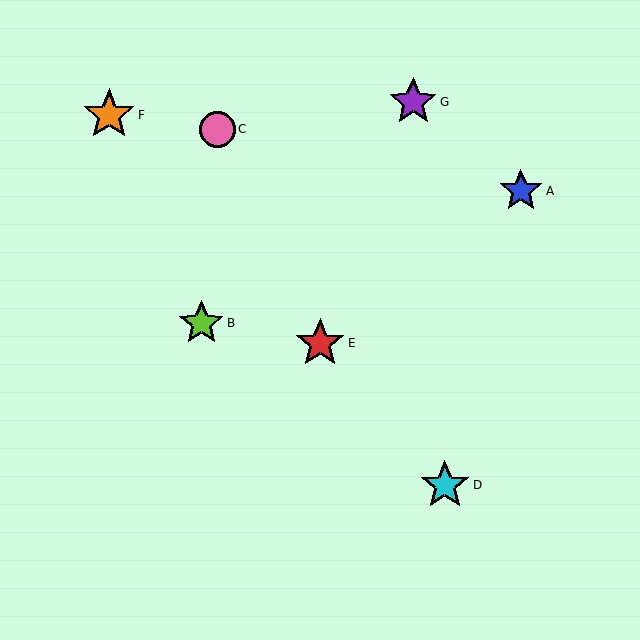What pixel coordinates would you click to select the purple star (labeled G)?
Click at (413, 102) to select the purple star G.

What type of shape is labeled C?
Shape C is a pink circle.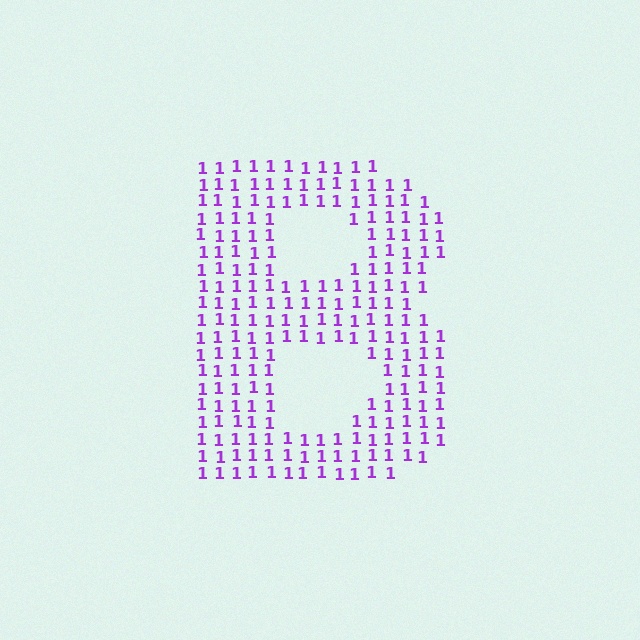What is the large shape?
The large shape is the letter B.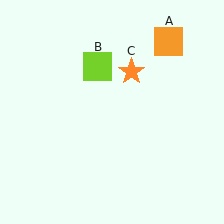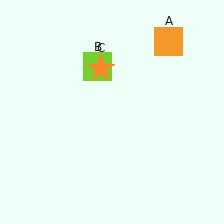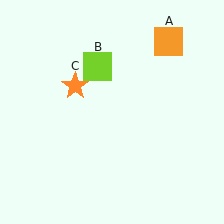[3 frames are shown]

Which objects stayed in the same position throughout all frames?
Orange square (object A) and lime square (object B) remained stationary.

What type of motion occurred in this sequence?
The orange star (object C) rotated counterclockwise around the center of the scene.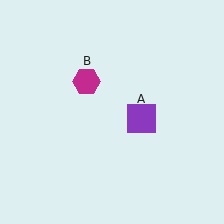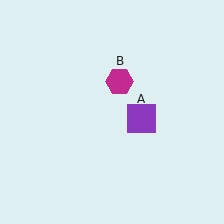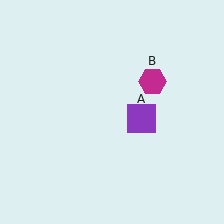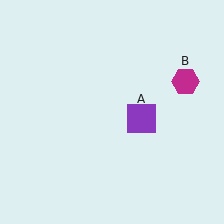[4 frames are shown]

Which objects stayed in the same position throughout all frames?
Purple square (object A) remained stationary.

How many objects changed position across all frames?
1 object changed position: magenta hexagon (object B).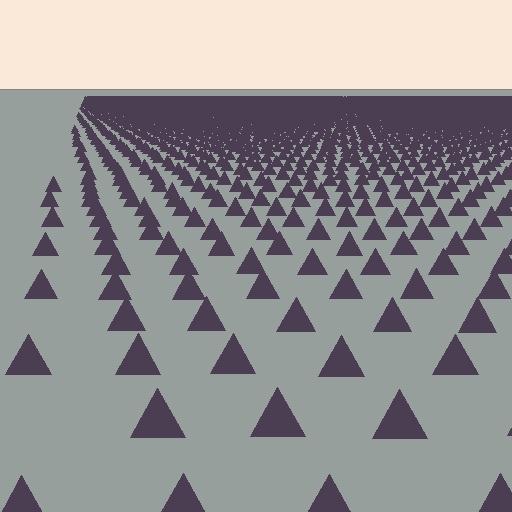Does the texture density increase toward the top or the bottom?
Density increases toward the top.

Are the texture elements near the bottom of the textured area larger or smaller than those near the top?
Larger. Near the bottom, elements are closer to the viewer and appear at a bigger on-screen size.